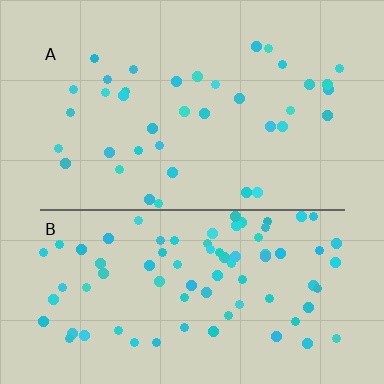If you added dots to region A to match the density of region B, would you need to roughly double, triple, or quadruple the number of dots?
Approximately double.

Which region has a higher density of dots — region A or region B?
B (the bottom).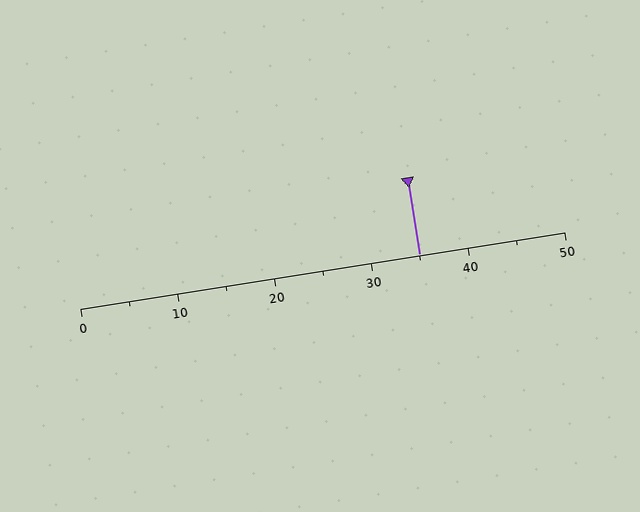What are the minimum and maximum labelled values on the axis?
The axis runs from 0 to 50.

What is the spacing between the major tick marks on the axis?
The major ticks are spaced 10 apart.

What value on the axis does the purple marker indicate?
The marker indicates approximately 35.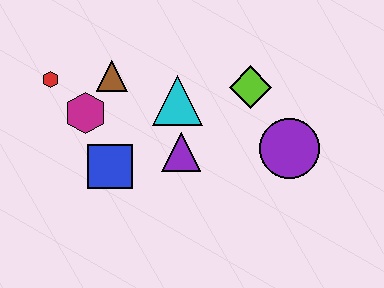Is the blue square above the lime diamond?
No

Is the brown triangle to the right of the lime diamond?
No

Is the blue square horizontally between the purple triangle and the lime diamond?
No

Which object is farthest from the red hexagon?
The purple circle is farthest from the red hexagon.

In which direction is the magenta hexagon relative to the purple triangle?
The magenta hexagon is to the left of the purple triangle.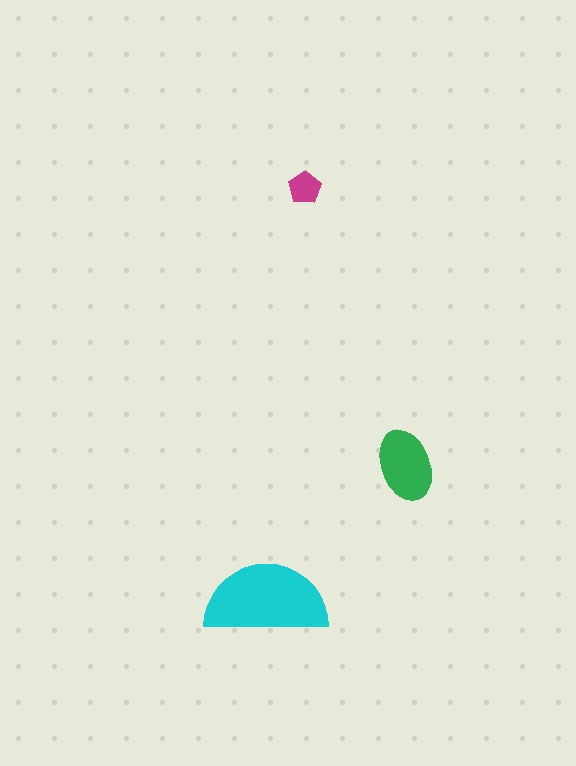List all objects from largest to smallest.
The cyan semicircle, the green ellipse, the magenta pentagon.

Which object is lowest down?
The cyan semicircle is bottommost.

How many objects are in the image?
There are 3 objects in the image.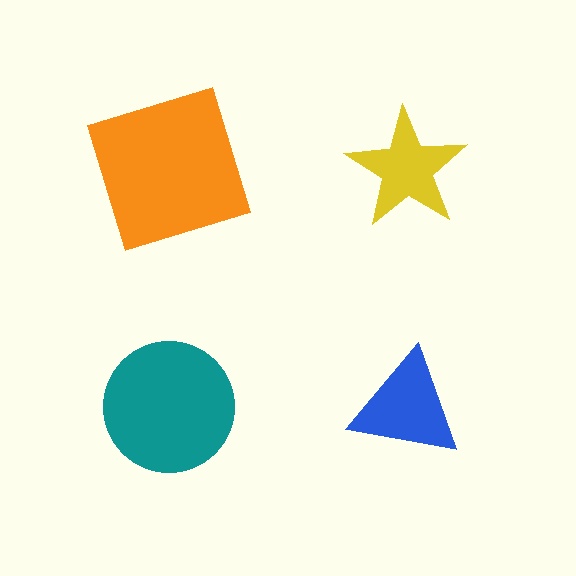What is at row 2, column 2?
A blue triangle.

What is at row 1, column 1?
An orange square.